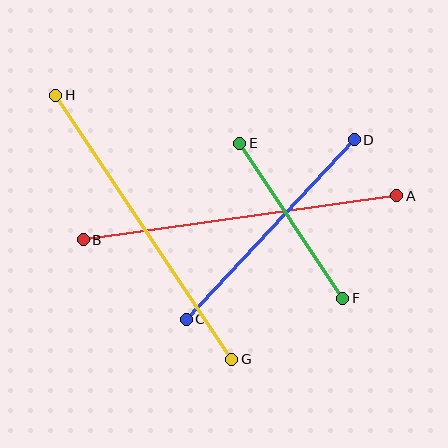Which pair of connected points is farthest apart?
Points G and H are farthest apart.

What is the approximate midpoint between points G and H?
The midpoint is at approximately (144, 227) pixels.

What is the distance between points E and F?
The distance is approximately 186 pixels.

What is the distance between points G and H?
The distance is approximately 317 pixels.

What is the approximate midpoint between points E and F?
The midpoint is at approximately (291, 221) pixels.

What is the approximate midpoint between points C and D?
The midpoint is at approximately (270, 230) pixels.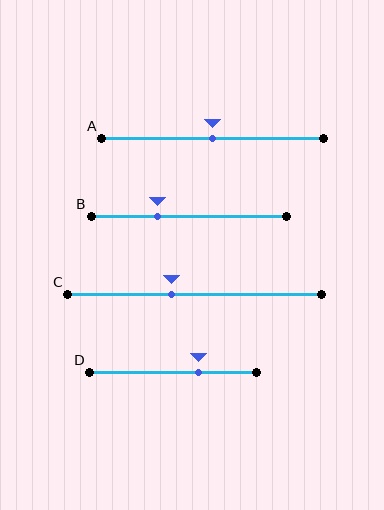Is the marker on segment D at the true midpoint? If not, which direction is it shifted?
No, the marker on segment D is shifted to the right by about 16% of the segment length.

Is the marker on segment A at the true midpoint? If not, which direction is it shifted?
Yes, the marker on segment A is at the true midpoint.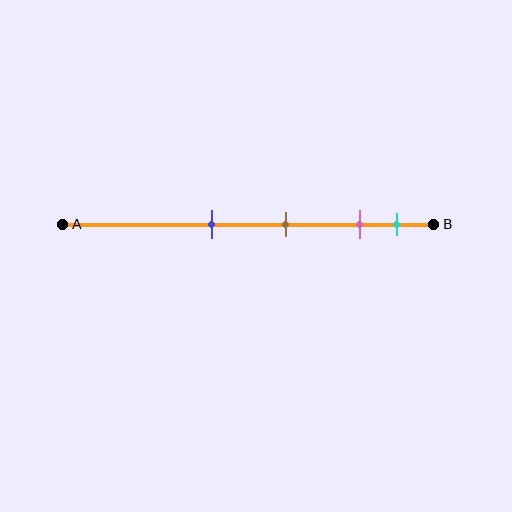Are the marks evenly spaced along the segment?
No, the marks are not evenly spaced.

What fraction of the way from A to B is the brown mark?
The brown mark is approximately 60% (0.6) of the way from A to B.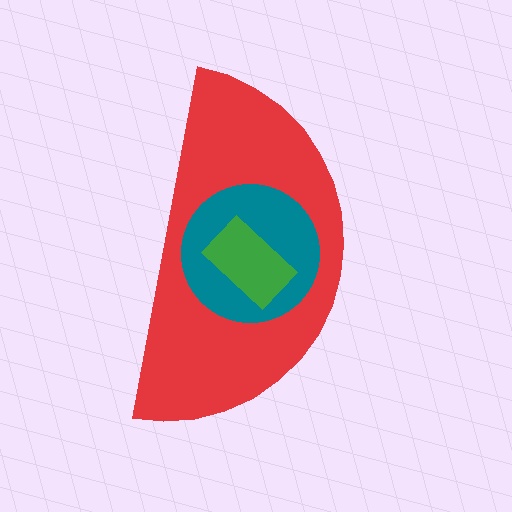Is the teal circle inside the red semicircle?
Yes.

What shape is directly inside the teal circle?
The green rectangle.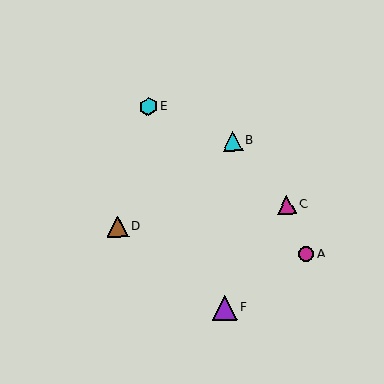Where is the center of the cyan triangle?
The center of the cyan triangle is at (232, 141).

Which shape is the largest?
The purple triangle (labeled F) is the largest.